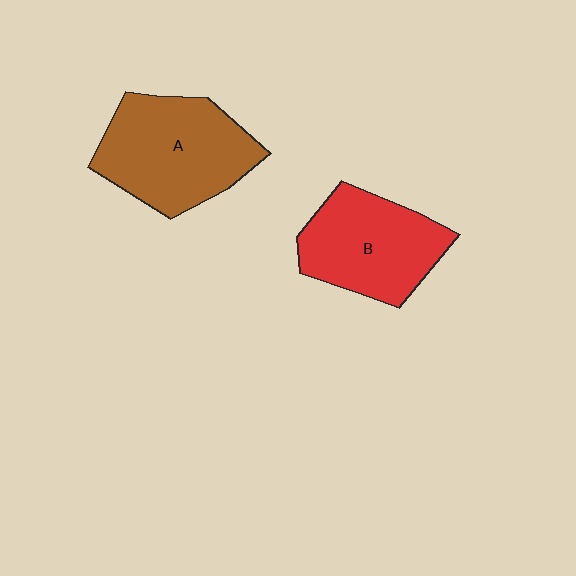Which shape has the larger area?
Shape A (brown).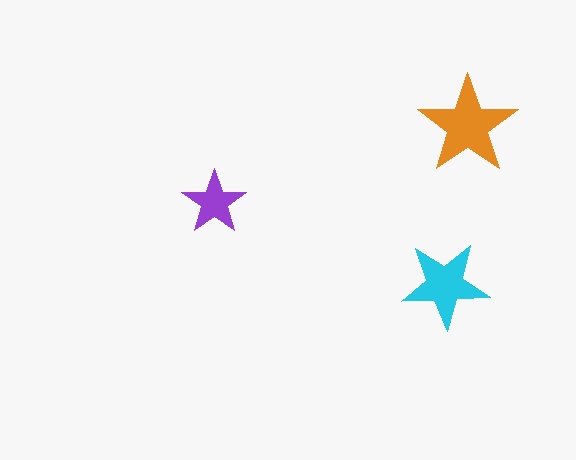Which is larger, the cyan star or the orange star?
The orange one.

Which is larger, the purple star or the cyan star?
The cyan one.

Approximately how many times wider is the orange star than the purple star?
About 1.5 times wider.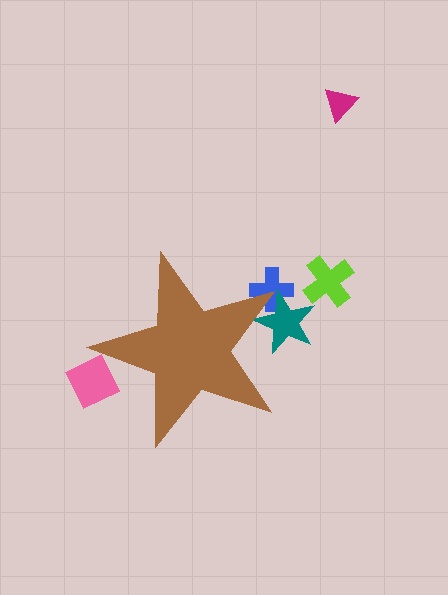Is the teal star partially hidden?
Yes, the teal star is partially hidden behind the brown star.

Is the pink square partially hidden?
Yes, the pink square is partially hidden behind the brown star.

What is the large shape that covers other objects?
A brown star.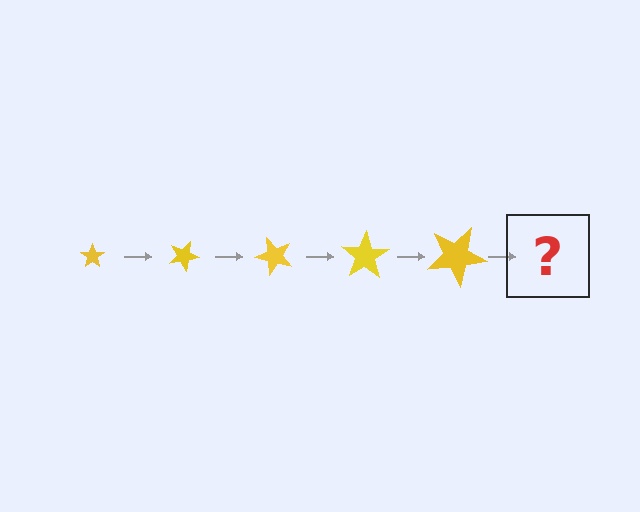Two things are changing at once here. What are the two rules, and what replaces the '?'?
The two rules are that the star grows larger each step and it rotates 25 degrees each step. The '?' should be a star, larger than the previous one and rotated 125 degrees from the start.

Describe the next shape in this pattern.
It should be a star, larger than the previous one and rotated 125 degrees from the start.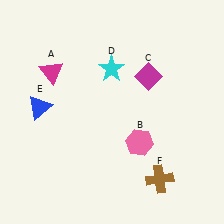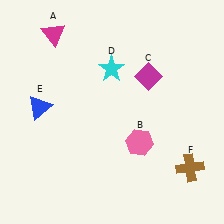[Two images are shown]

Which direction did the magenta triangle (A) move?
The magenta triangle (A) moved up.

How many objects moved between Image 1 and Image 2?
2 objects moved between the two images.